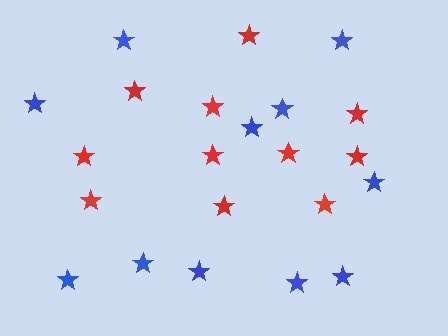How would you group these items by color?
There are 2 groups: one group of red stars (11) and one group of blue stars (11).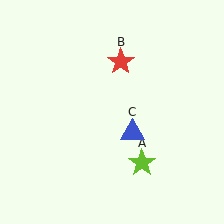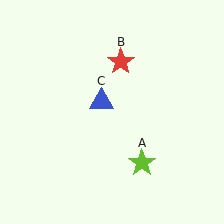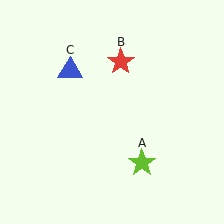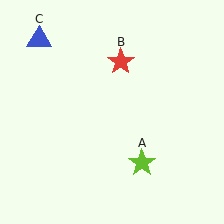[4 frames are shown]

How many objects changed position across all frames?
1 object changed position: blue triangle (object C).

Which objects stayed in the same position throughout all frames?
Lime star (object A) and red star (object B) remained stationary.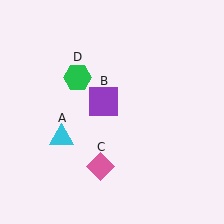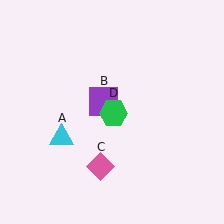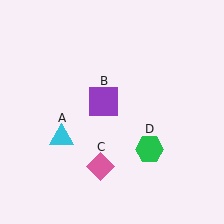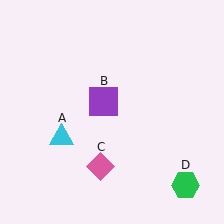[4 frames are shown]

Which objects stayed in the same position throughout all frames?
Cyan triangle (object A) and purple square (object B) and pink diamond (object C) remained stationary.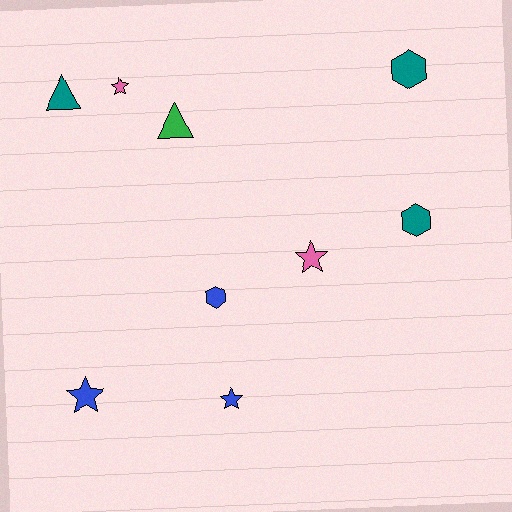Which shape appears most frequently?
Star, with 4 objects.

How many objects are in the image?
There are 9 objects.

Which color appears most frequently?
Blue, with 3 objects.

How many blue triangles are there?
There are no blue triangles.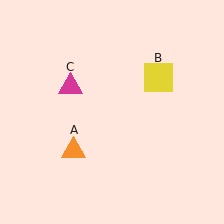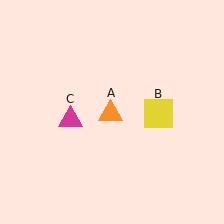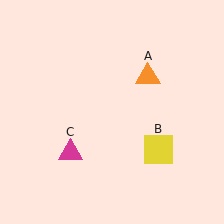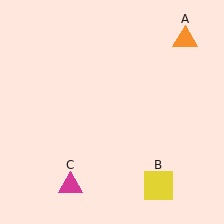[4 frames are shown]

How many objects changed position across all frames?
3 objects changed position: orange triangle (object A), yellow square (object B), magenta triangle (object C).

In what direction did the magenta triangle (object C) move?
The magenta triangle (object C) moved down.